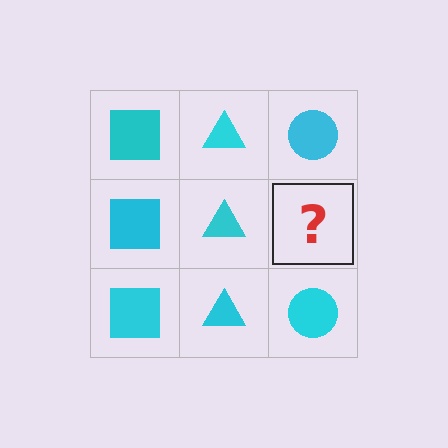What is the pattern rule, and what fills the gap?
The rule is that each column has a consistent shape. The gap should be filled with a cyan circle.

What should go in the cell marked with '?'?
The missing cell should contain a cyan circle.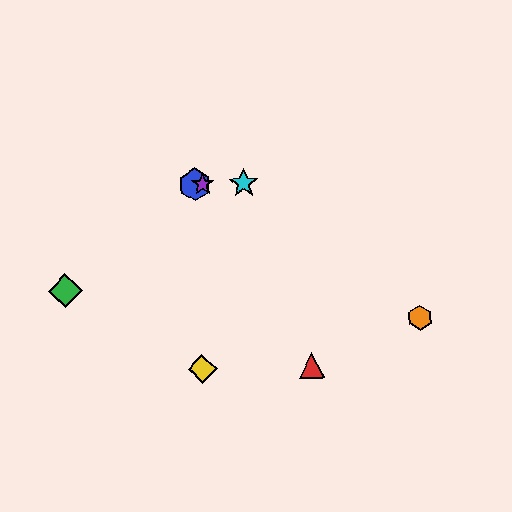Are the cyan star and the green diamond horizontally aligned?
No, the cyan star is at y≈184 and the green diamond is at y≈291.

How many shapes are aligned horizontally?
3 shapes (the blue hexagon, the purple star, the cyan star) are aligned horizontally.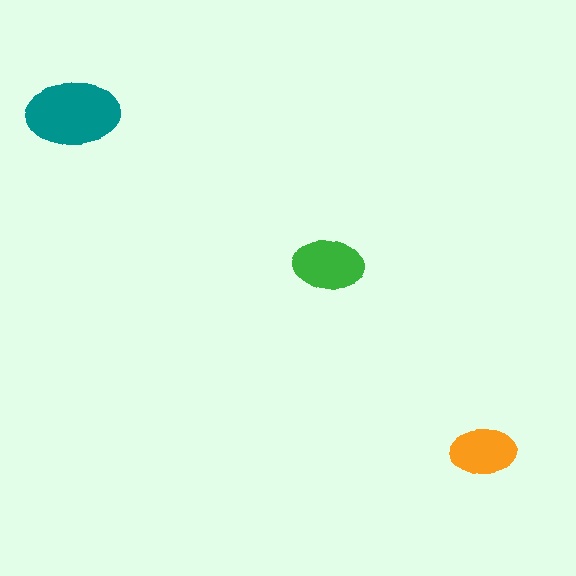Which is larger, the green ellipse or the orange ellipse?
The green one.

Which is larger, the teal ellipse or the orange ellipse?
The teal one.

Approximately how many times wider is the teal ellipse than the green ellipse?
About 1.5 times wider.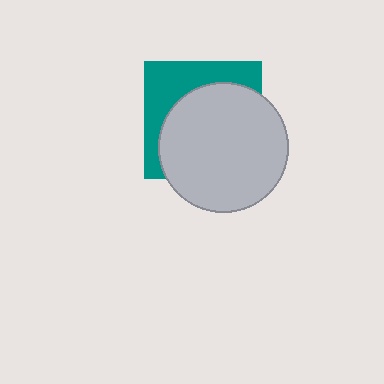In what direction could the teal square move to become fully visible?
The teal square could move toward the upper-left. That would shift it out from behind the light gray circle entirely.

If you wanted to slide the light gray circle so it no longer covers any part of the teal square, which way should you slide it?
Slide it toward the lower-right — that is the most direct way to separate the two shapes.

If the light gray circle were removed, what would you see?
You would see the complete teal square.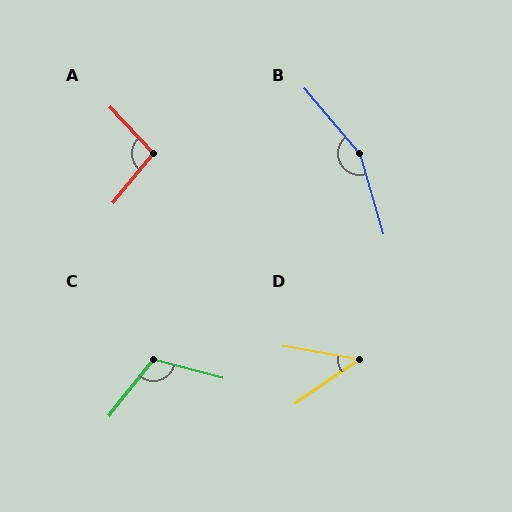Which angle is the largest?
B, at approximately 156 degrees.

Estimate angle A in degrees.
Approximately 97 degrees.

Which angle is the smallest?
D, at approximately 45 degrees.